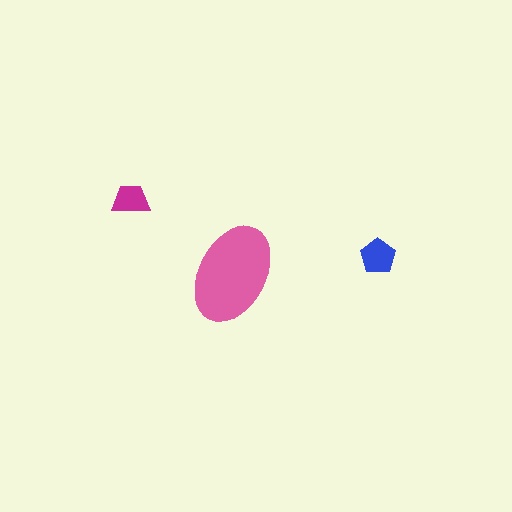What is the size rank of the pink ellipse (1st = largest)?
1st.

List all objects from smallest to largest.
The magenta trapezoid, the blue pentagon, the pink ellipse.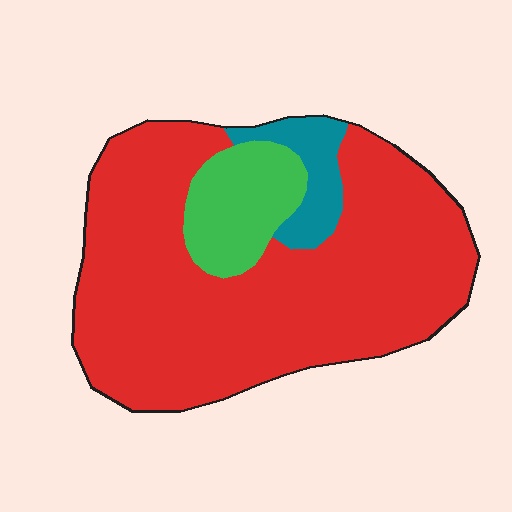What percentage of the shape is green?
Green covers roughly 15% of the shape.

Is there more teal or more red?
Red.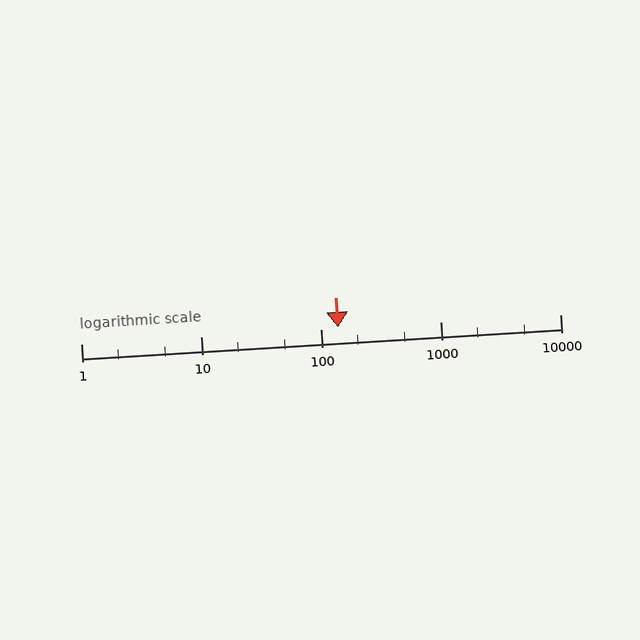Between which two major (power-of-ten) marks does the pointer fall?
The pointer is between 100 and 1000.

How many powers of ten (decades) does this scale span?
The scale spans 4 decades, from 1 to 10000.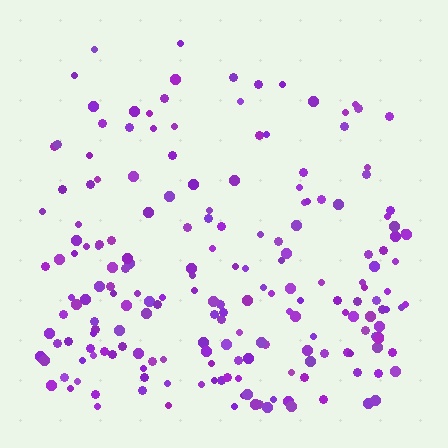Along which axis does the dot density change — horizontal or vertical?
Vertical.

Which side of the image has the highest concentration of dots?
The bottom.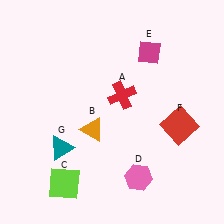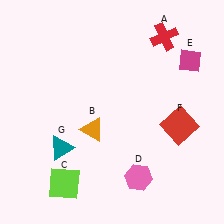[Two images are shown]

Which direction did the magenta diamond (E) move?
The magenta diamond (E) moved right.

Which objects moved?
The objects that moved are: the red cross (A), the magenta diamond (E).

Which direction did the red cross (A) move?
The red cross (A) moved up.